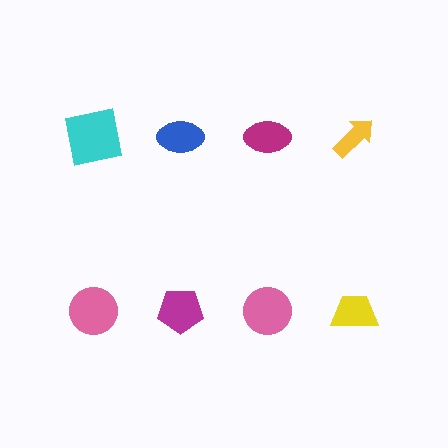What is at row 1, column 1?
A cyan square.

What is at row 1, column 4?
A yellow arrow.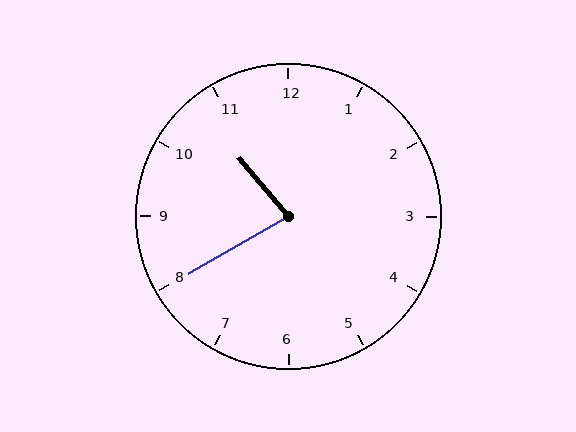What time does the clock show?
10:40.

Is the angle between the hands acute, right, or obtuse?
It is acute.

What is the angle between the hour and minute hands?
Approximately 80 degrees.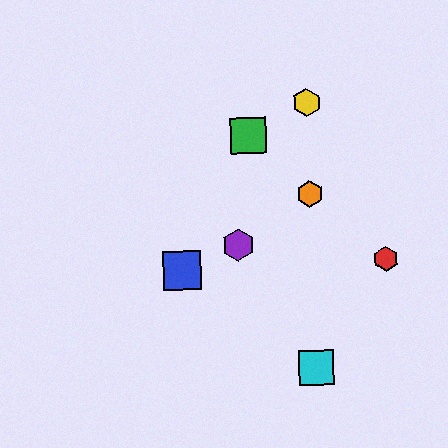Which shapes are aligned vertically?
The yellow hexagon, the orange hexagon, the cyan square are aligned vertically.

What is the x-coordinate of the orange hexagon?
The orange hexagon is at x≈310.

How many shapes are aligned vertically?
3 shapes (the yellow hexagon, the orange hexagon, the cyan square) are aligned vertically.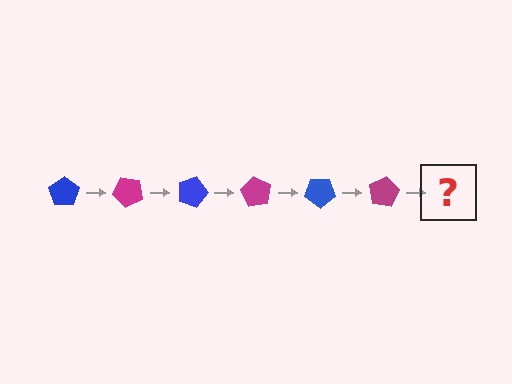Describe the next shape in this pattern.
It should be a blue pentagon, rotated 270 degrees from the start.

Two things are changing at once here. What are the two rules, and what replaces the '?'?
The two rules are that it rotates 45 degrees each step and the color cycles through blue and magenta. The '?' should be a blue pentagon, rotated 270 degrees from the start.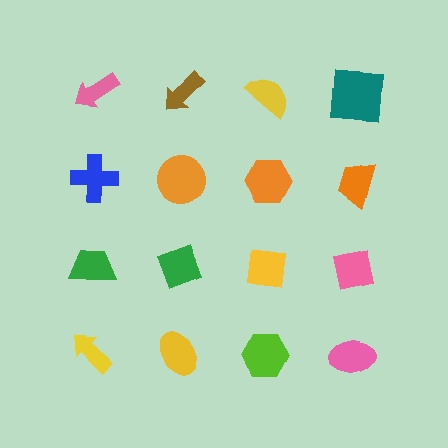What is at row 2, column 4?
An orange trapezoid.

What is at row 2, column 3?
An orange hexagon.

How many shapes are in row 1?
4 shapes.